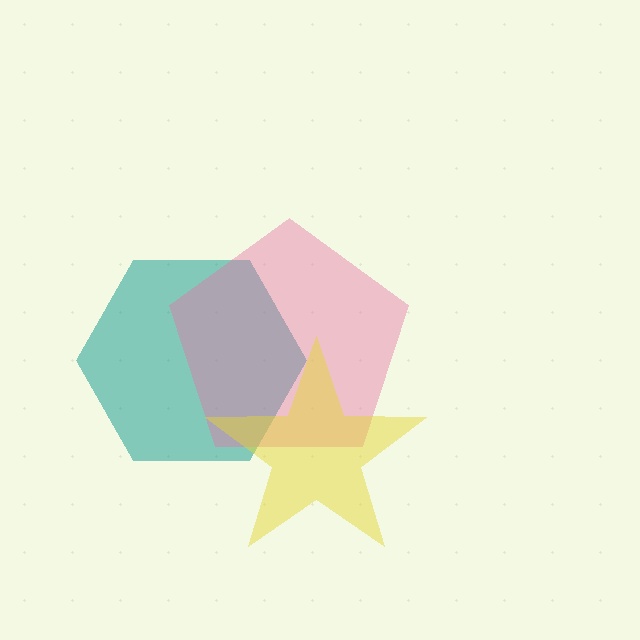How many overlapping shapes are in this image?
There are 3 overlapping shapes in the image.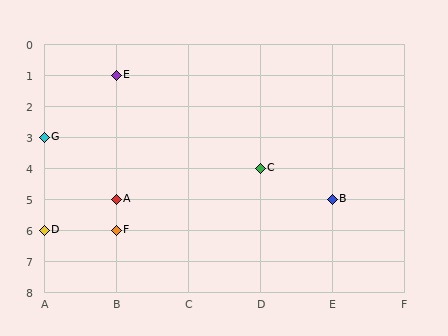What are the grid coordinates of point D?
Point D is at grid coordinates (A, 6).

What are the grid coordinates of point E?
Point E is at grid coordinates (B, 1).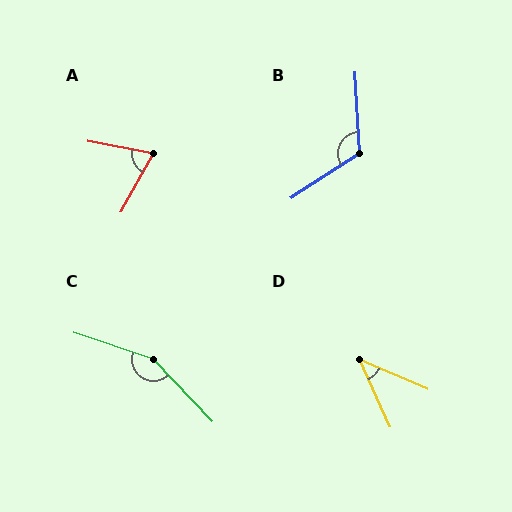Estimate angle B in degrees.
Approximately 119 degrees.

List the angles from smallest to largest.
D (42°), A (71°), B (119°), C (152°).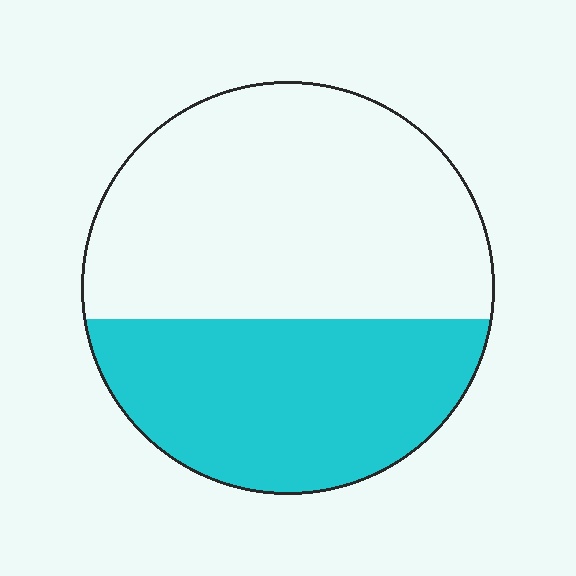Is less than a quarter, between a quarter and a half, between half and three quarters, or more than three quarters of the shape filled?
Between a quarter and a half.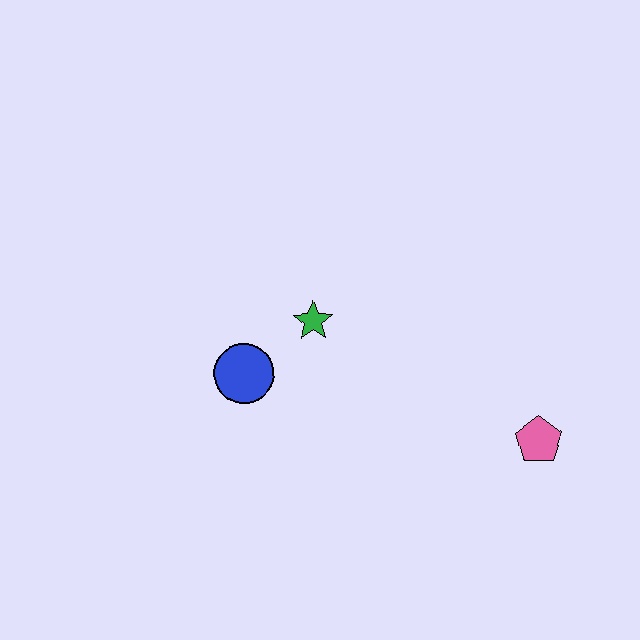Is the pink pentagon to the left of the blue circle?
No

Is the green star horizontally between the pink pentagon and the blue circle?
Yes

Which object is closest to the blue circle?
The green star is closest to the blue circle.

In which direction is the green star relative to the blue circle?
The green star is to the right of the blue circle.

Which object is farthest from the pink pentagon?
The blue circle is farthest from the pink pentagon.